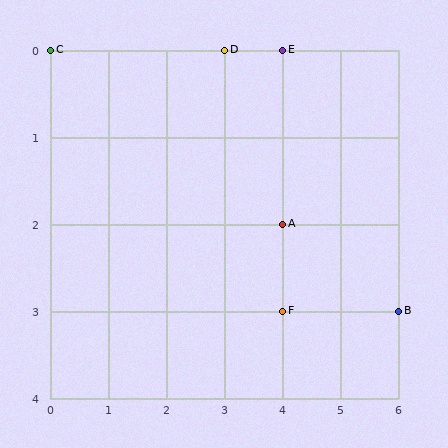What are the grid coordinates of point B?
Point B is at grid coordinates (6, 3).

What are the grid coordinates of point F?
Point F is at grid coordinates (4, 3).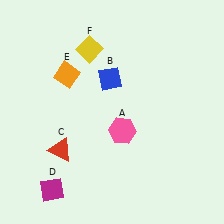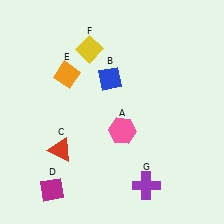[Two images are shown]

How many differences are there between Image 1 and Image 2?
There is 1 difference between the two images.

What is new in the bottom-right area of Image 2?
A purple cross (G) was added in the bottom-right area of Image 2.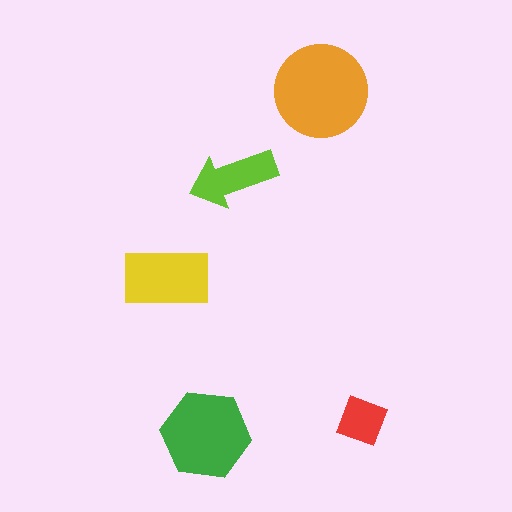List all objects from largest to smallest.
The orange circle, the green hexagon, the yellow rectangle, the lime arrow, the red diamond.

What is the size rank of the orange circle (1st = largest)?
1st.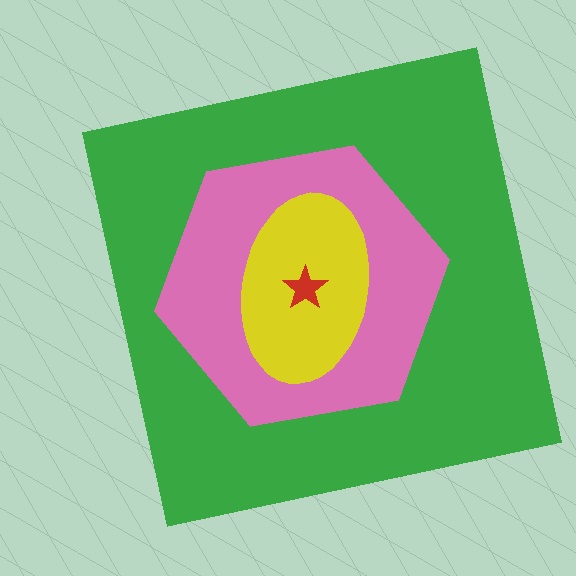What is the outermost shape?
The green square.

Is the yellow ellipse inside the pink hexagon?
Yes.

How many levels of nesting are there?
4.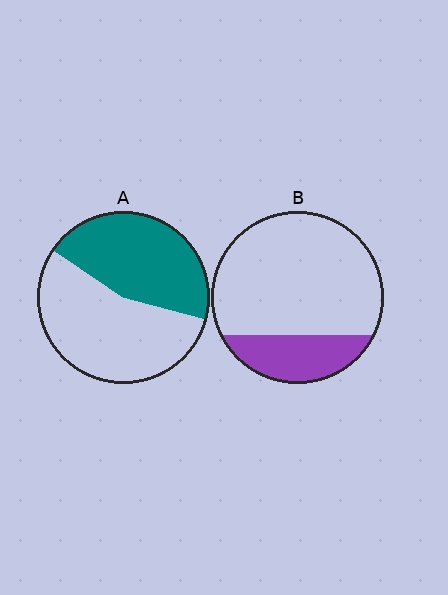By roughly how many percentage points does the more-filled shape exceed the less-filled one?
By roughly 20 percentage points (A over B).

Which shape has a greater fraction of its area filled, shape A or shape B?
Shape A.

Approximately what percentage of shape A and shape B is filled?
A is approximately 45% and B is approximately 25%.